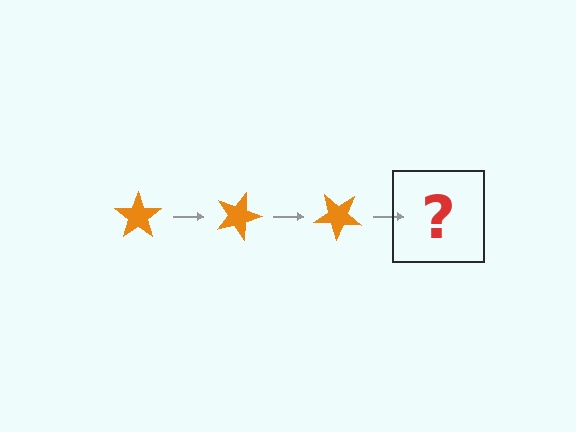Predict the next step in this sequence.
The next step is an orange star rotated 60 degrees.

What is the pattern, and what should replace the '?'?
The pattern is that the star rotates 20 degrees each step. The '?' should be an orange star rotated 60 degrees.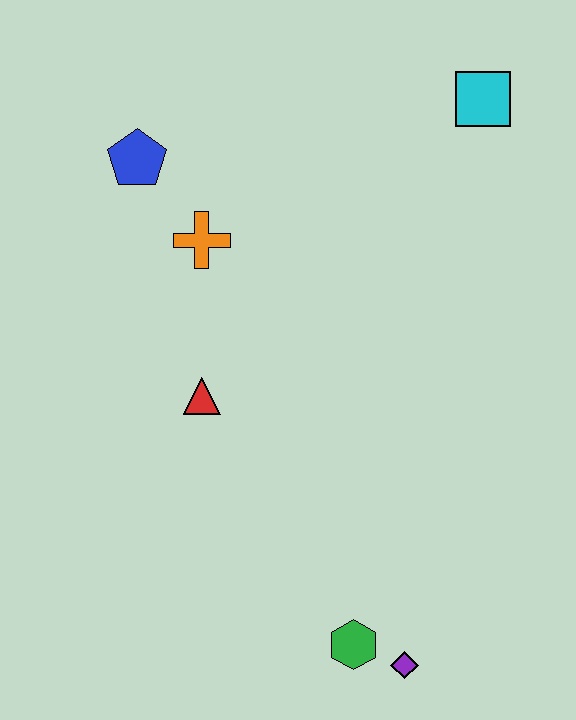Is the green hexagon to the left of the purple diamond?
Yes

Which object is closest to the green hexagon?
The purple diamond is closest to the green hexagon.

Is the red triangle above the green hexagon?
Yes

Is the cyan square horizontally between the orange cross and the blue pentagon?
No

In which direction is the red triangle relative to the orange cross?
The red triangle is below the orange cross.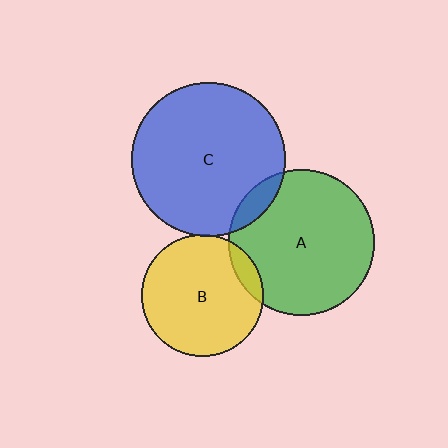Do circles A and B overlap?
Yes.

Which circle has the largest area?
Circle C (blue).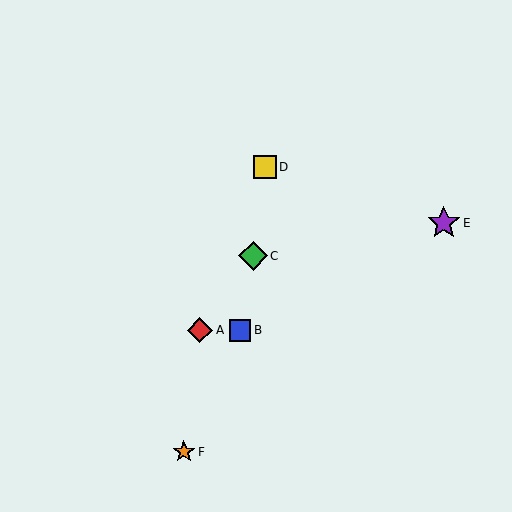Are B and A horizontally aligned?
Yes, both are at y≈330.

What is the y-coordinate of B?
Object B is at y≈330.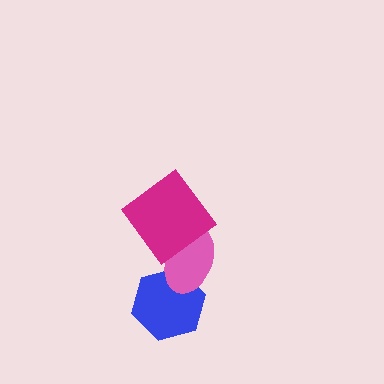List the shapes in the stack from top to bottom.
From top to bottom: the magenta diamond, the pink ellipse, the blue hexagon.